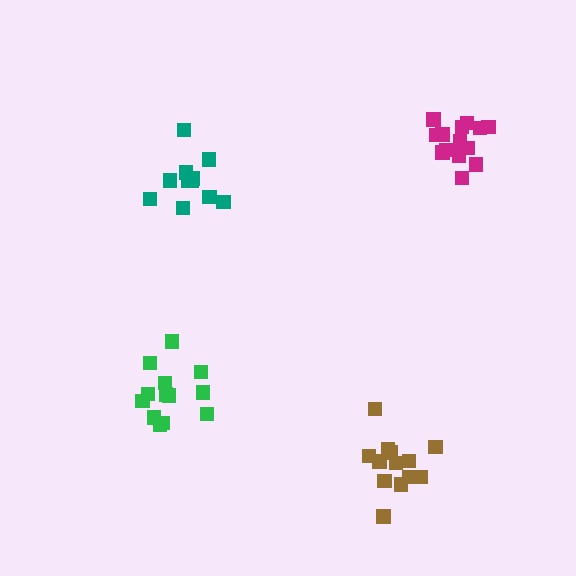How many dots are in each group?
Group 1: 14 dots, Group 2: 13 dots, Group 3: 11 dots, Group 4: 13 dots (51 total).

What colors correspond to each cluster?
The clusters are colored: magenta, brown, teal, green.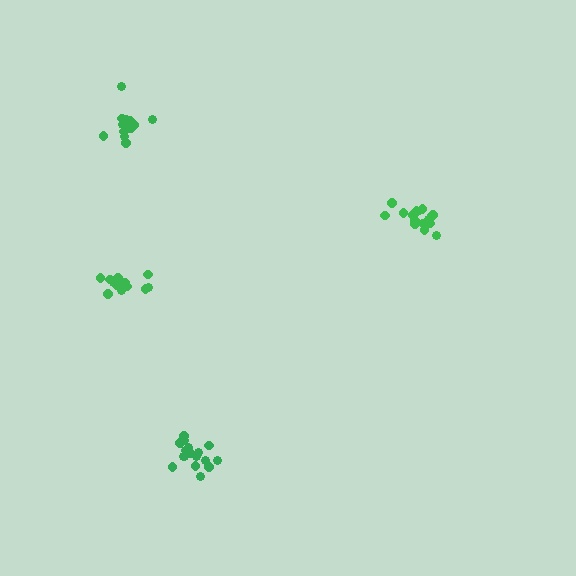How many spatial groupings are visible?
There are 4 spatial groupings.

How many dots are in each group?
Group 1: 18 dots, Group 2: 12 dots, Group 3: 18 dots, Group 4: 14 dots (62 total).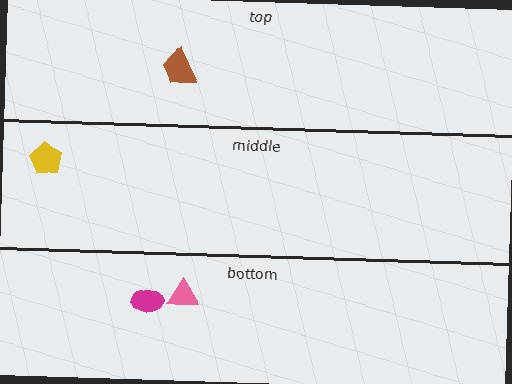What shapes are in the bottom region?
The pink triangle, the magenta ellipse.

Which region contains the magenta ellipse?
The bottom region.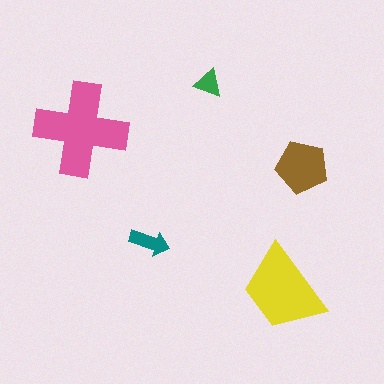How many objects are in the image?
There are 5 objects in the image.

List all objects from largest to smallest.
The pink cross, the yellow trapezoid, the brown pentagon, the teal arrow, the green triangle.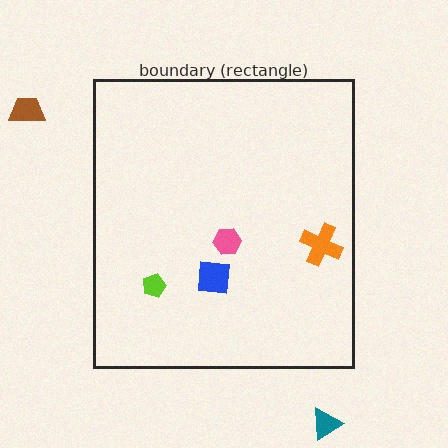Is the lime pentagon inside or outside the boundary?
Inside.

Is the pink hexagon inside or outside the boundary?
Inside.